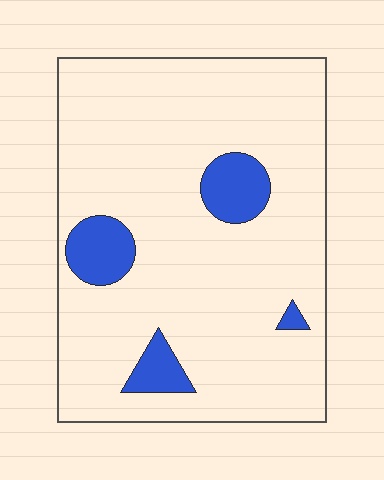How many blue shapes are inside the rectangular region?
4.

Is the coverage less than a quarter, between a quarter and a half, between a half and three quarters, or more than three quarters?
Less than a quarter.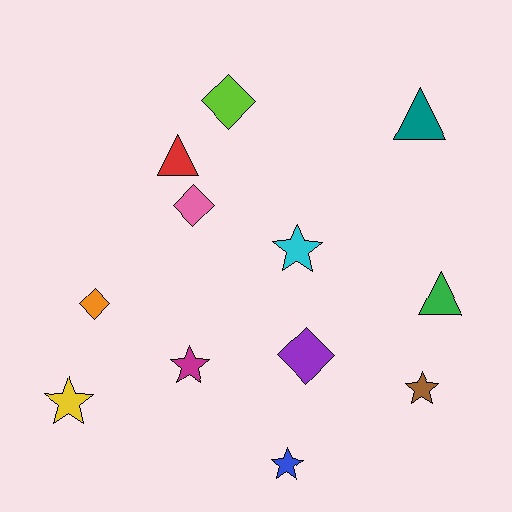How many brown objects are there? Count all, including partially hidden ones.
There is 1 brown object.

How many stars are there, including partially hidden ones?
There are 5 stars.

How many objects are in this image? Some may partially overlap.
There are 12 objects.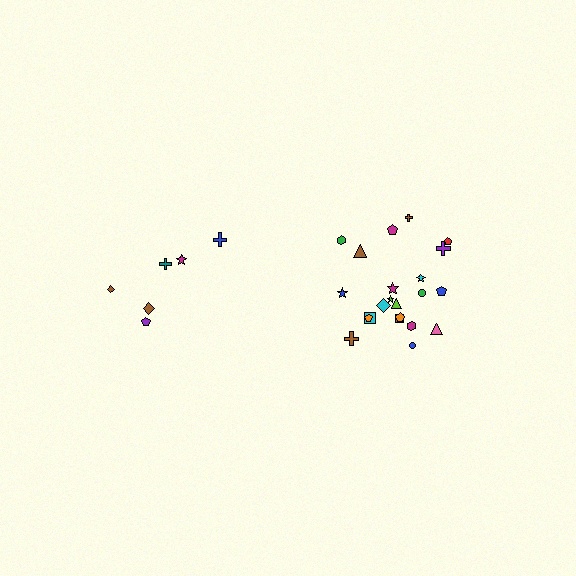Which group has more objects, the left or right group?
The right group.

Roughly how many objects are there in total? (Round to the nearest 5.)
Roughly 30 objects in total.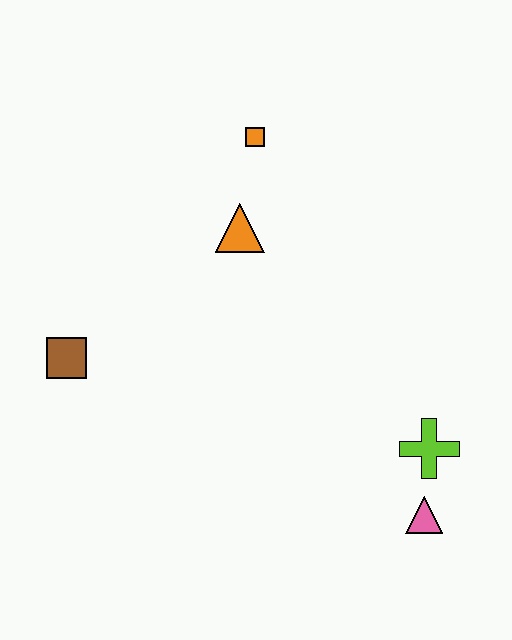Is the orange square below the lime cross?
No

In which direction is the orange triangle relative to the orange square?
The orange triangle is below the orange square.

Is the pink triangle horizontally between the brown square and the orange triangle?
No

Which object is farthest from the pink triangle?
The orange square is farthest from the pink triangle.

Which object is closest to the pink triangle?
The lime cross is closest to the pink triangle.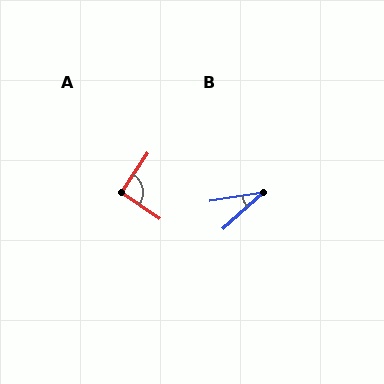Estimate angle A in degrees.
Approximately 91 degrees.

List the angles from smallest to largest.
B (34°), A (91°).